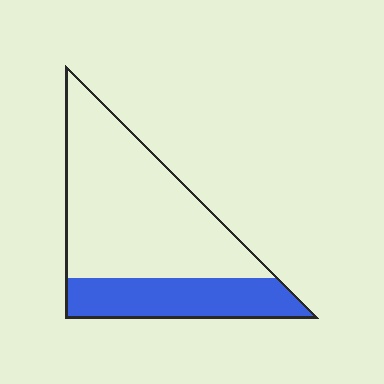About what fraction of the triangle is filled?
About one third (1/3).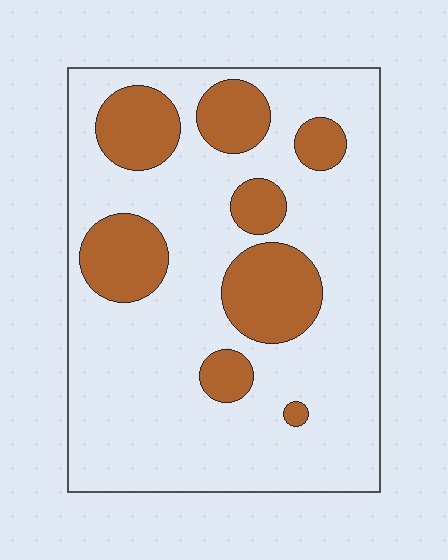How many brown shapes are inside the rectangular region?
8.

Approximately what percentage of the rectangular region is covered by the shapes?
Approximately 25%.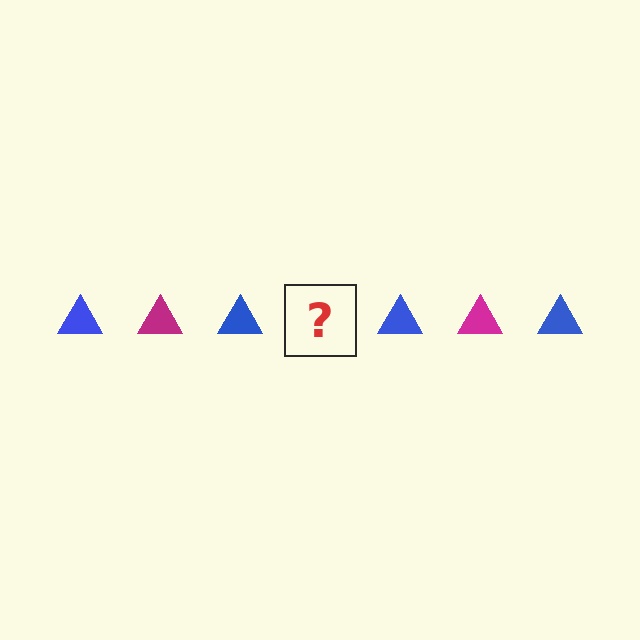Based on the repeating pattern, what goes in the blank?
The blank should be a magenta triangle.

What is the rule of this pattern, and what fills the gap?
The rule is that the pattern cycles through blue, magenta triangles. The gap should be filled with a magenta triangle.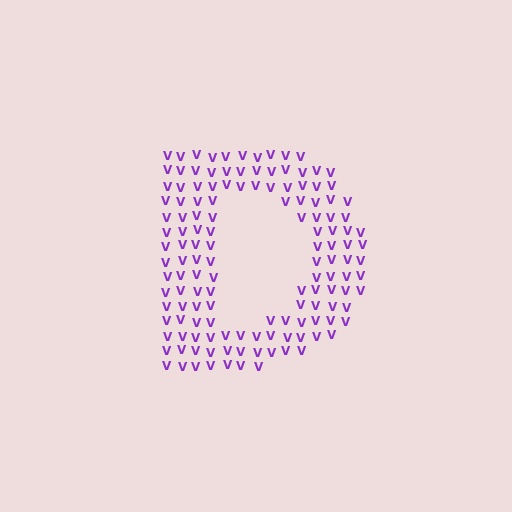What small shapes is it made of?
It is made of small letter V's.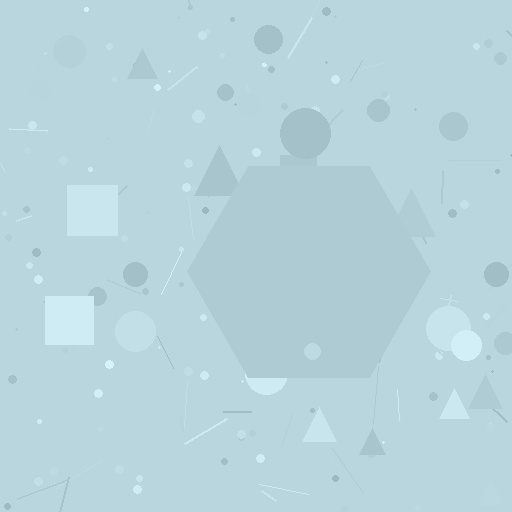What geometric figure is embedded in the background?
A hexagon is embedded in the background.